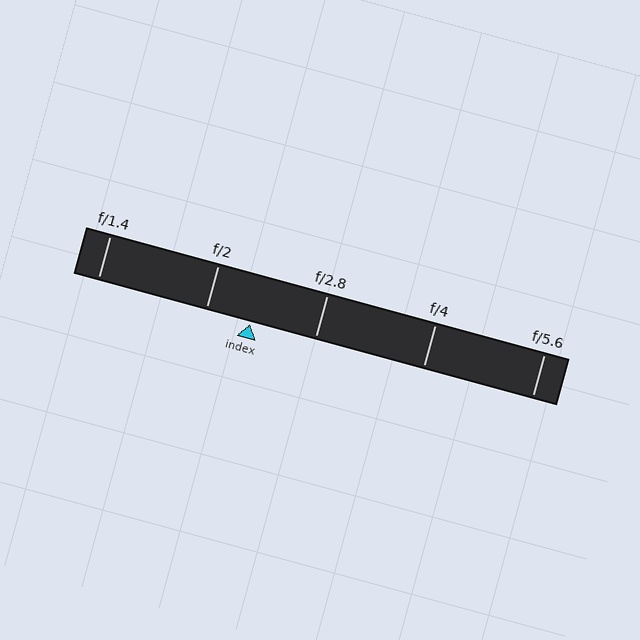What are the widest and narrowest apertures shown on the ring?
The widest aperture shown is f/1.4 and the narrowest is f/5.6.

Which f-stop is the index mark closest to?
The index mark is closest to f/2.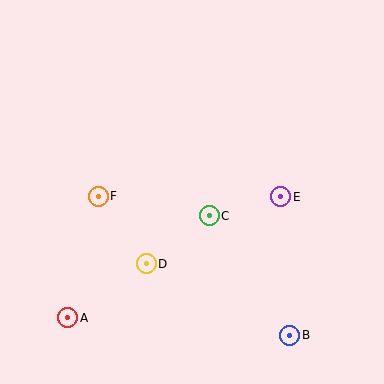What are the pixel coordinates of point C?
Point C is at (209, 216).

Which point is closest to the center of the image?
Point C at (209, 216) is closest to the center.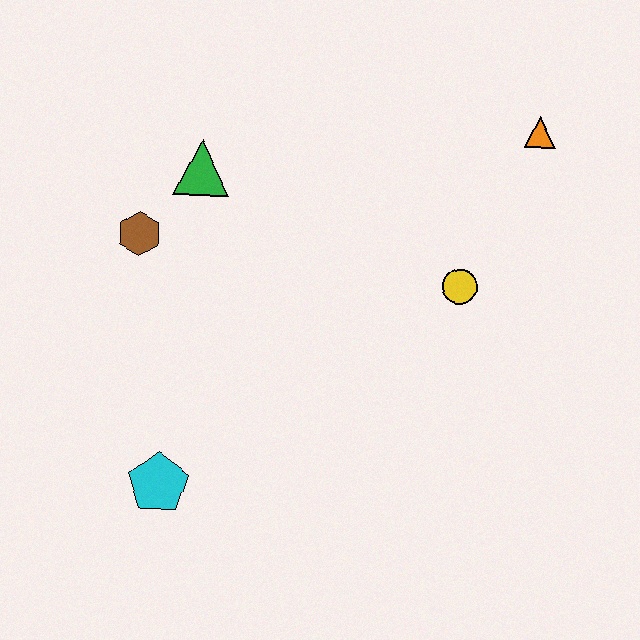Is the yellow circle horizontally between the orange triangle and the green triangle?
Yes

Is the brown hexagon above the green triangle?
No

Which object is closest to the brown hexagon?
The green triangle is closest to the brown hexagon.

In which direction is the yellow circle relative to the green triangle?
The yellow circle is to the right of the green triangle.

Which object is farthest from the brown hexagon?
The orange triangle is farthest from the brown hexagon.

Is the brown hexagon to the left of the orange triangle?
Yes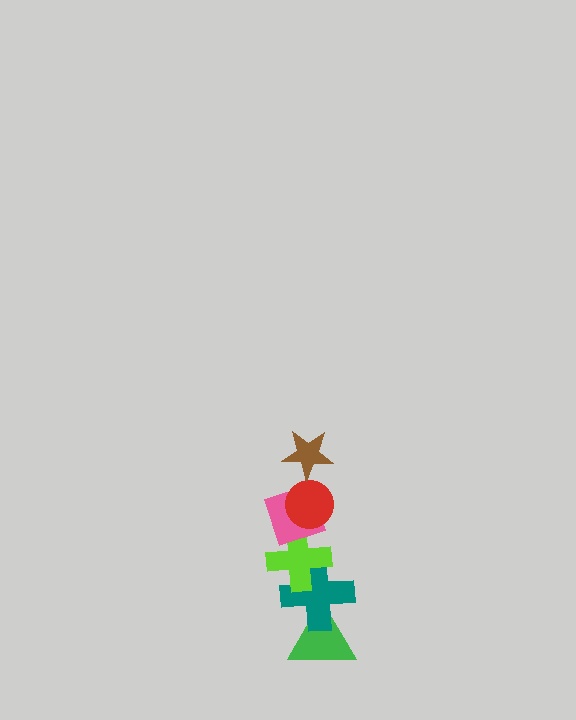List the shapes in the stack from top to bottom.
From top to bottom: the brown star, the red circle, the pink diamond, the lime cross, the teal cross, the green triangle.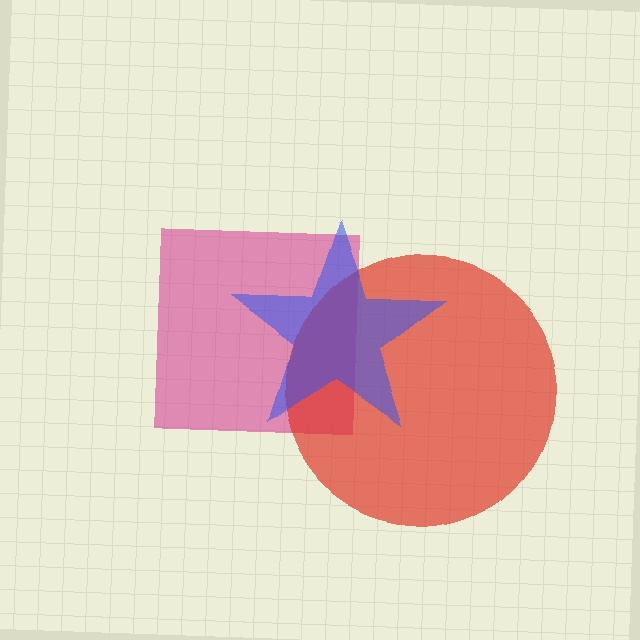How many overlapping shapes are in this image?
There are 3 overlapping shapes in the image.